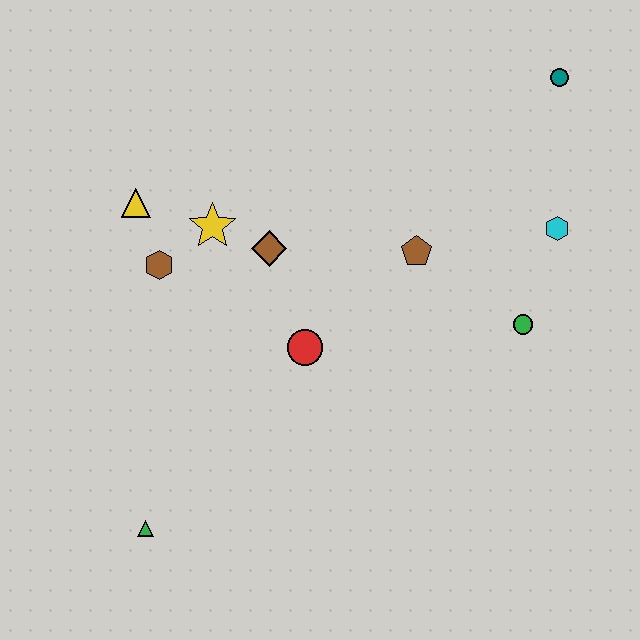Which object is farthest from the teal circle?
The green triangle is farthest from the teal circle.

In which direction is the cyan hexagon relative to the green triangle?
The cyan hexagon is to the right of the green triangle.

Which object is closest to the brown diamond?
The yellow star is closest to the brown diamond.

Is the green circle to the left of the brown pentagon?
No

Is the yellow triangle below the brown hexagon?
No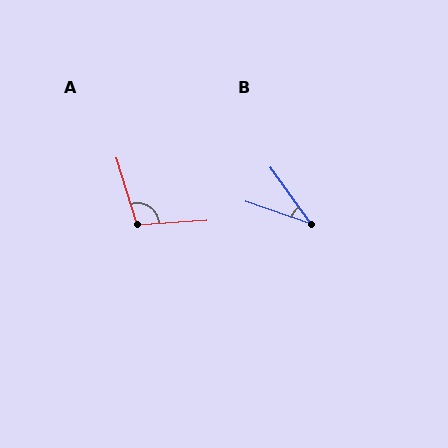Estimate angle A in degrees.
Approximately 103 degrees.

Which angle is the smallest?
B, at approximately 35 degrees.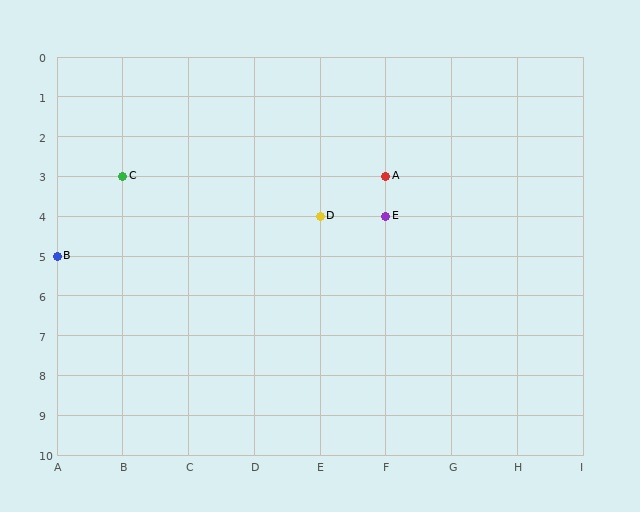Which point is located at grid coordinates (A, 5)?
Point B is at (A, 5).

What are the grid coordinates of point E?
Point E is at grid coordinates (F, 4).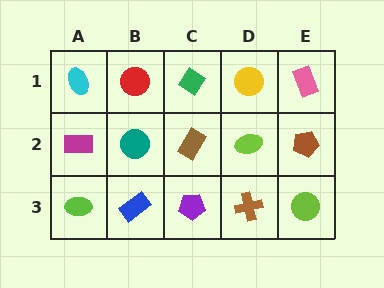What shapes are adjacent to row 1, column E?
A brown pentagon (row 2, column E), a yellow circle (row 1, column D).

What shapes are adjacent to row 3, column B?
A teal circle (row 2, column B), a lime ellipse (row 3, column A), a purple pentagon (row 3, column C).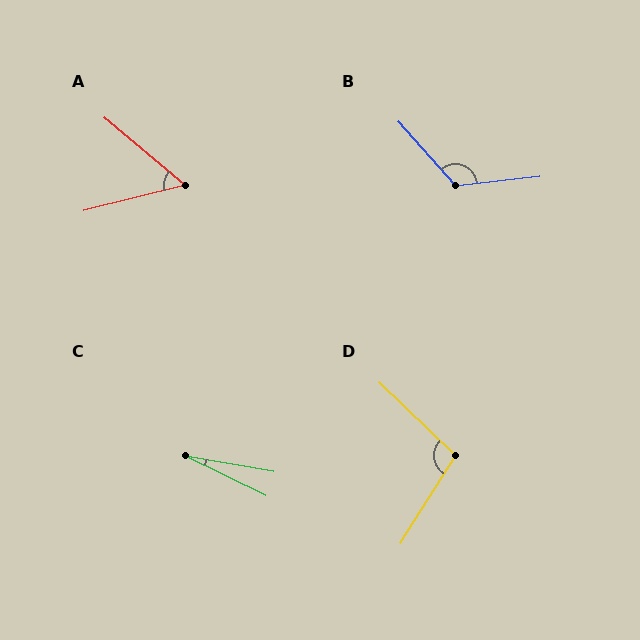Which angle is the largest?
B, at approximately 125 degrees.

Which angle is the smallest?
C, at approximately 16 degrees.